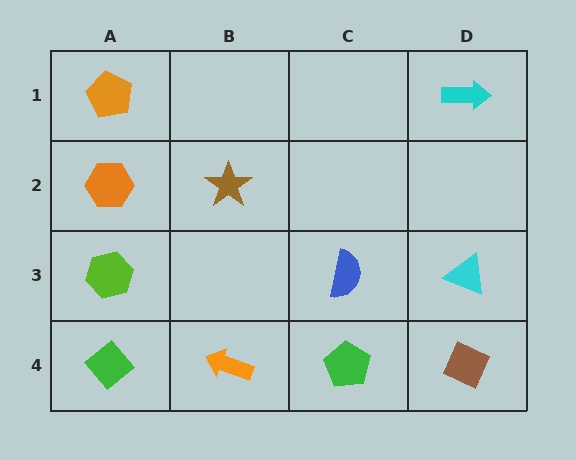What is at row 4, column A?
A green diamond.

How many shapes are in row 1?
2 shapes.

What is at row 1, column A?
An orange pentagon.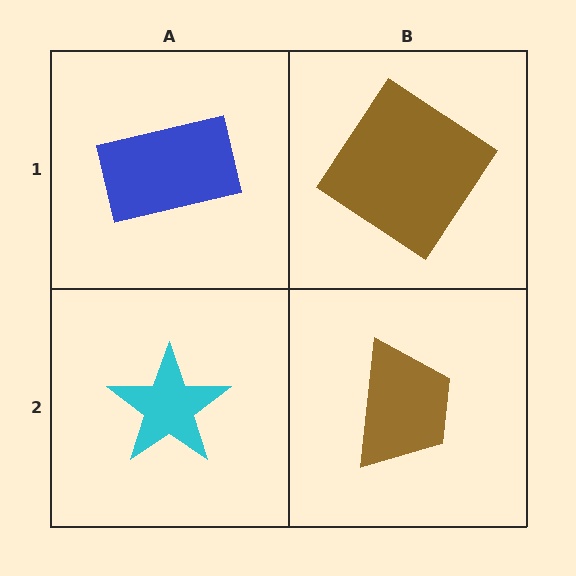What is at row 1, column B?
A brown diamond.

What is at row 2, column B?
A brown trapezoid.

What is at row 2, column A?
A cyan star.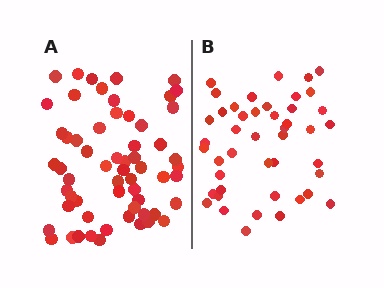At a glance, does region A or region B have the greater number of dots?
Region A (the left region) has more dots.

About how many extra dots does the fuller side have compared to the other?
Region A has approximately 15 more dots than region B.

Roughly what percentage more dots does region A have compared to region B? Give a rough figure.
About 35% more.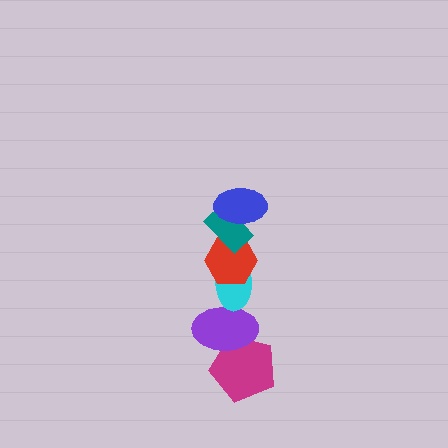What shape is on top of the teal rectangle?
The blue ellipse is on top of the teal rectangle.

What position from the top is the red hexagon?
The red hexagon is 3rd from the top.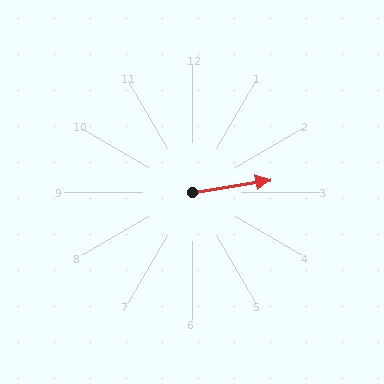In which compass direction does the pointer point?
East.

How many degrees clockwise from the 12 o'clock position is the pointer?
Approximately 81 degrees.